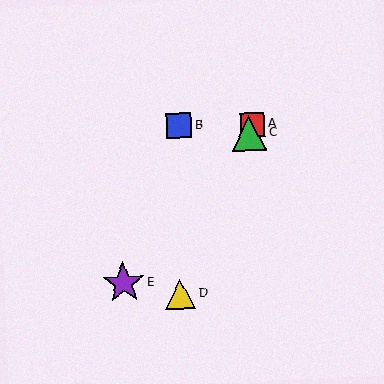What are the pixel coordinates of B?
Object B is at (179, 126).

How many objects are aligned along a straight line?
3 objects (A, C, D) are aligned along a straight line.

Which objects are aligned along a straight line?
Objects A, C, D are aligned along a straight line.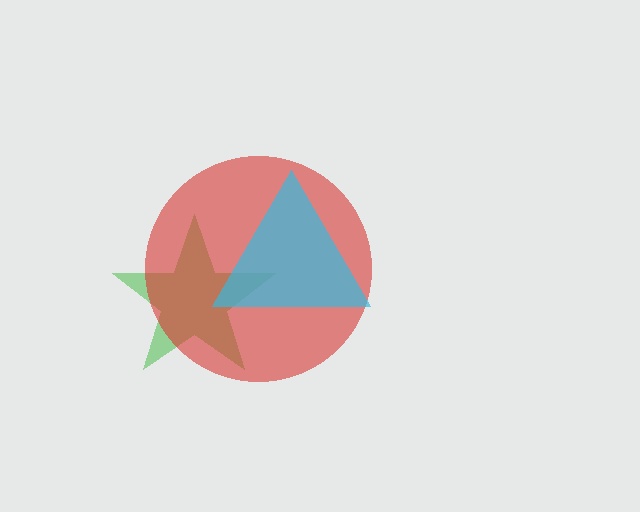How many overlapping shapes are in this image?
There are 3 overlapping shapes in the image.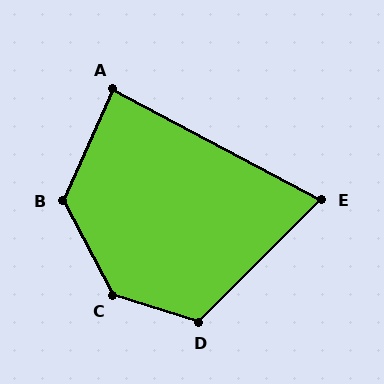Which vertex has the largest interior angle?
C, at approximately 135 degrees.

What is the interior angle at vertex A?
Approximately 86 degrees (approximately right).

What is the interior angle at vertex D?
Approximately 118 degrees (obtuse).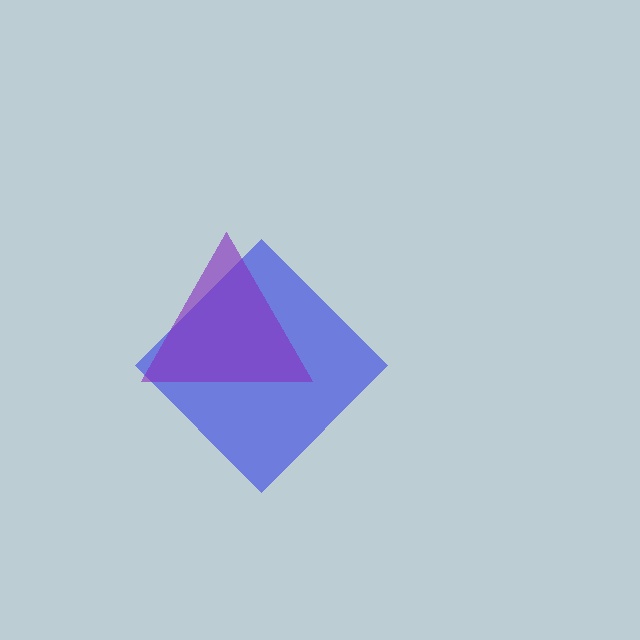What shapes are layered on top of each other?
The layered shapes are: a blue diamond, a purple triangle.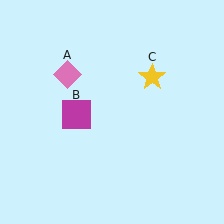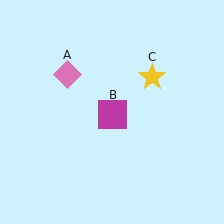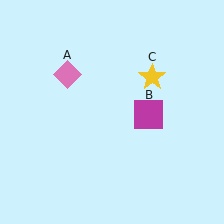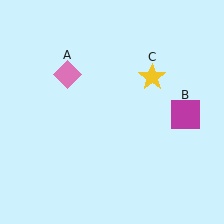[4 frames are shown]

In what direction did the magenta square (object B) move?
The magenta square (object B) moved right.